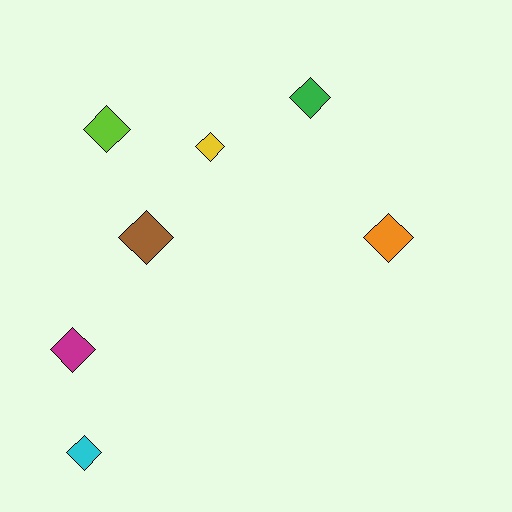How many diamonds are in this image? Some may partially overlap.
There are 7 diamonds.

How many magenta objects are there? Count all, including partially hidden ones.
There is 1 magenta object.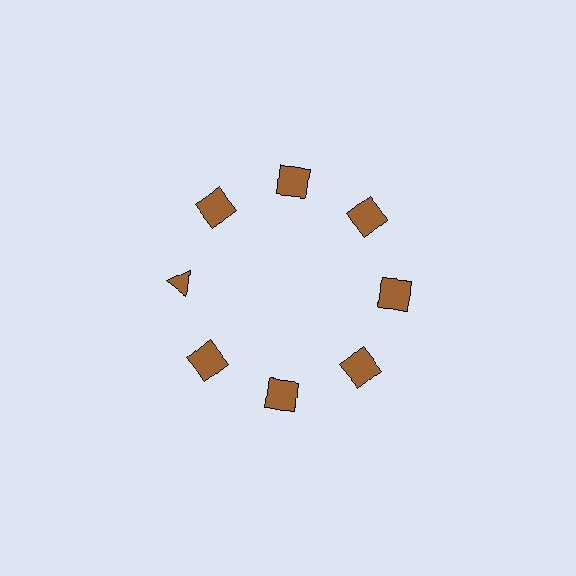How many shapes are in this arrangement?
There are 8 shapes arranged in a ring pattern.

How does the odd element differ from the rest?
It has a different shape: triangle instead of square.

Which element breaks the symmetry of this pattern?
The brown triangle at roughly the 9 o'clock position breaks the symmetry. All other shapes are brown squares.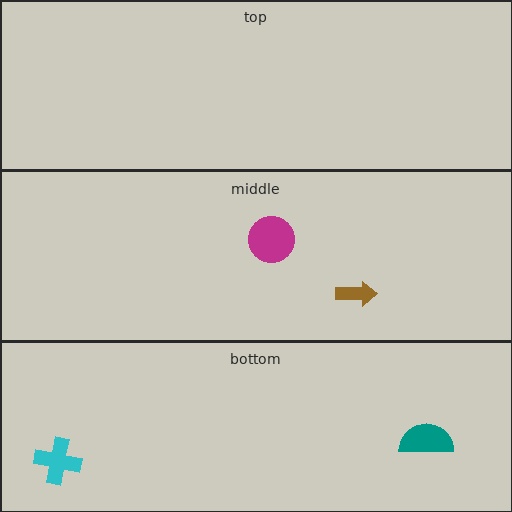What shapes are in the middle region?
The brown arrow, the magenta circle.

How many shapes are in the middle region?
2.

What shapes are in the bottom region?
The cyan cross, the teal semicircle.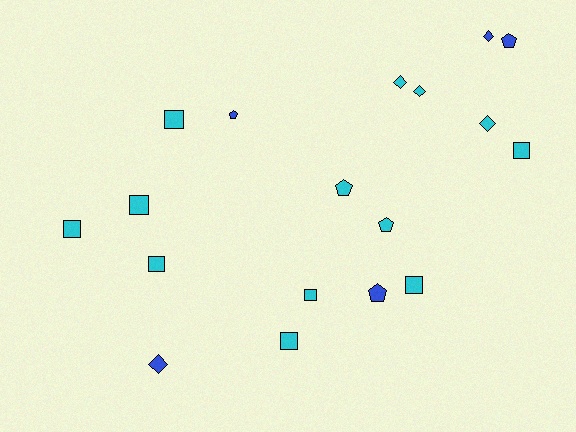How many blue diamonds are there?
There are 2 blue diamonds.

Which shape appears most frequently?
Square, with 8 objects.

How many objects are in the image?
There are 18 objects.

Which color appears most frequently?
Cyan, with 13 objects.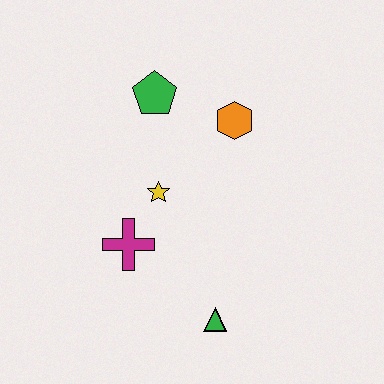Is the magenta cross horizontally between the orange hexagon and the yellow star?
No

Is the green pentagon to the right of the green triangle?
No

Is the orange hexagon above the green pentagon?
No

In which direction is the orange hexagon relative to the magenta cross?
The orange hexagon is above the magenta cross.